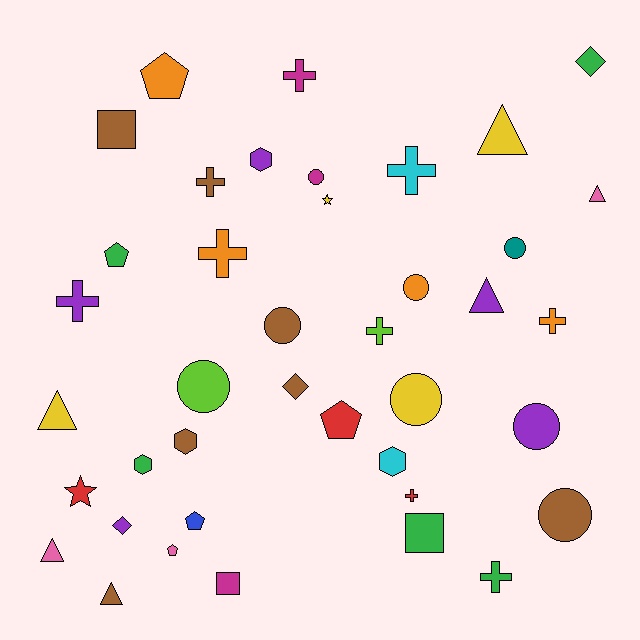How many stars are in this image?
There are 2 stars.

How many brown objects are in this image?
There are 7 brown objects.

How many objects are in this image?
There are 40 objects.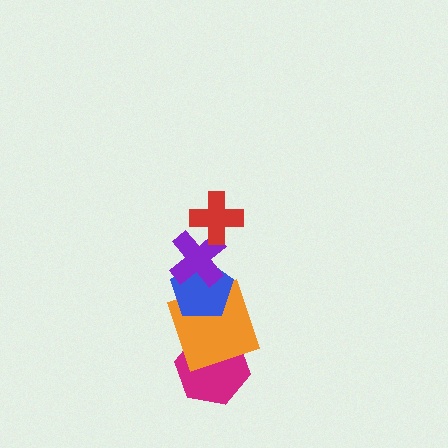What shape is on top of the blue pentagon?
The purple cross is on top of the blue pentagon.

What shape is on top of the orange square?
The blue pentagon is on top of the orange square.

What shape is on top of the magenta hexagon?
The orange square is on top of the magenta hexagon.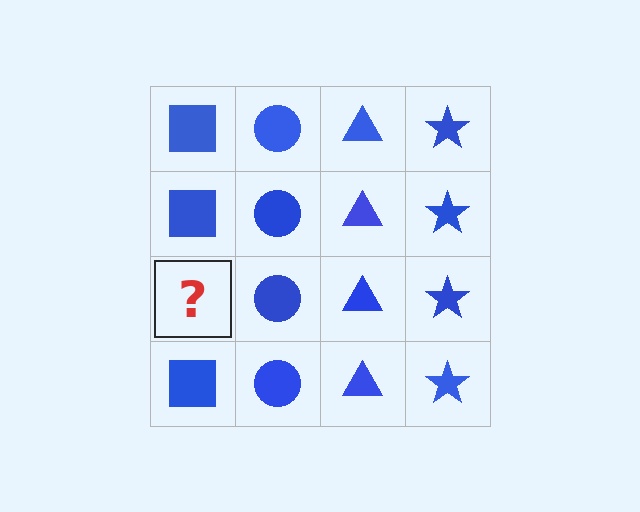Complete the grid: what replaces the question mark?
The question mark should be replaced with a blue square.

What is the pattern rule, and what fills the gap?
The rule is that each column has a consistent shape. The gap should be filled with a blue square.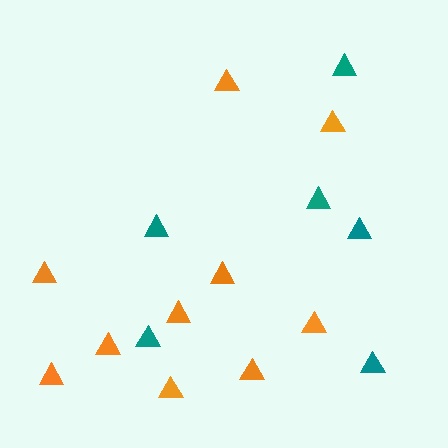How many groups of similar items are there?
There are 2 groups: one group of orange triangles (10) and one group of teal triangles (6).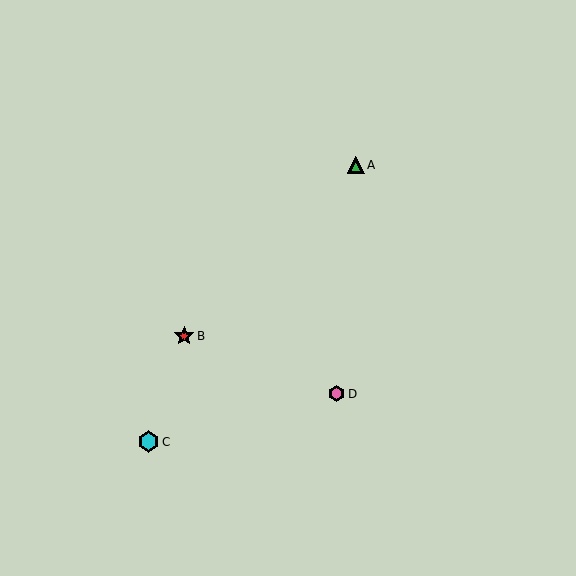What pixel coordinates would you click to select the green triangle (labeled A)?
Click at (356, 165) to select the green triangle A.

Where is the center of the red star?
The center of the red star is at (184, 336).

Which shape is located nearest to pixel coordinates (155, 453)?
The cyan hexagon (labeled C) at (148, 442) is nearest to that location.